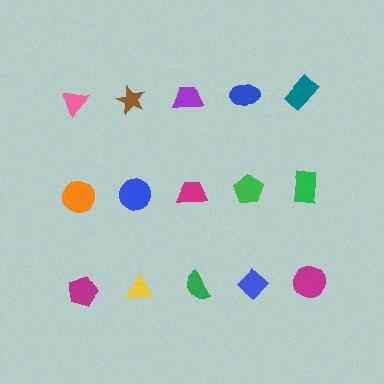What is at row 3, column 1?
A magenta pentagon.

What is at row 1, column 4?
A blue ellipse.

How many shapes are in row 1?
5 shapes.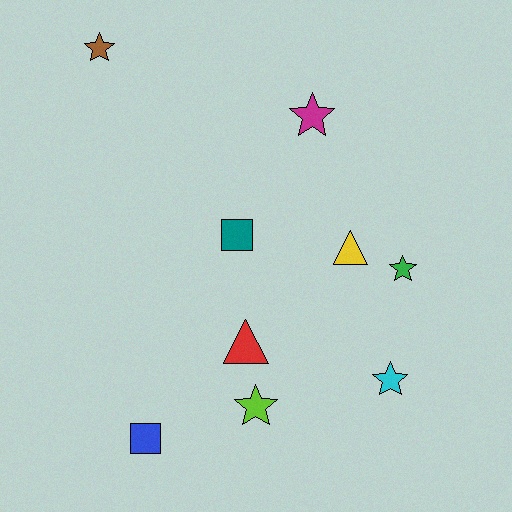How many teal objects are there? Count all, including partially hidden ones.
There is 1 teal object.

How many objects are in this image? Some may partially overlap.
There are 9 objects.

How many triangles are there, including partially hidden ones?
There are 2 triangles.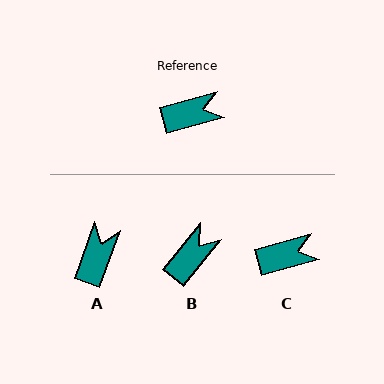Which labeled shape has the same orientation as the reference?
C.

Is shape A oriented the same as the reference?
No, it is off by about 54 degrees.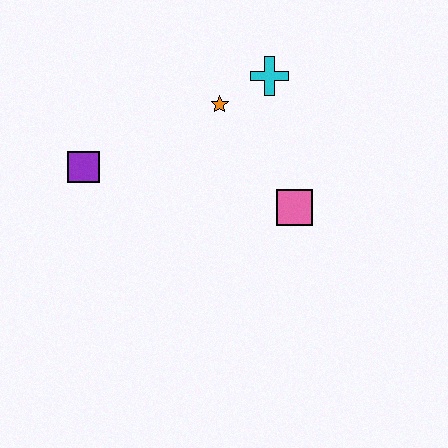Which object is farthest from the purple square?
The pink square is farthest from the purple square.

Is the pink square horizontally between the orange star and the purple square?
No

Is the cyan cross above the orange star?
Yes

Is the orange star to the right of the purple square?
Yes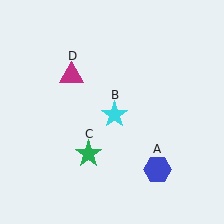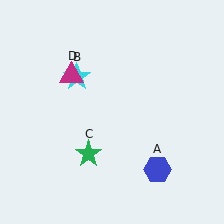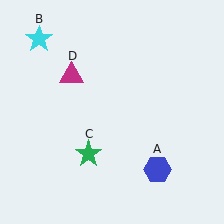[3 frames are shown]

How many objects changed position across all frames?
1 object changed position: cyan star (object B).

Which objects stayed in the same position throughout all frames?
Blue hexagon (object A) and green star (object C) and magenta triangle (object D) remained stationary.